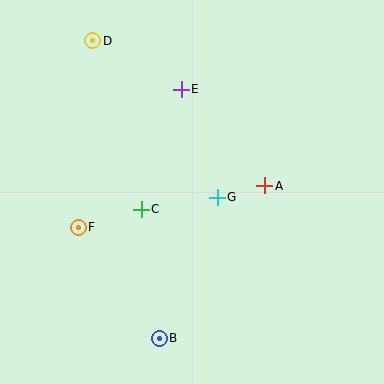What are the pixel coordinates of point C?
Point C is at (141, 209).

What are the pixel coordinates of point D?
Point D is at (93, 41).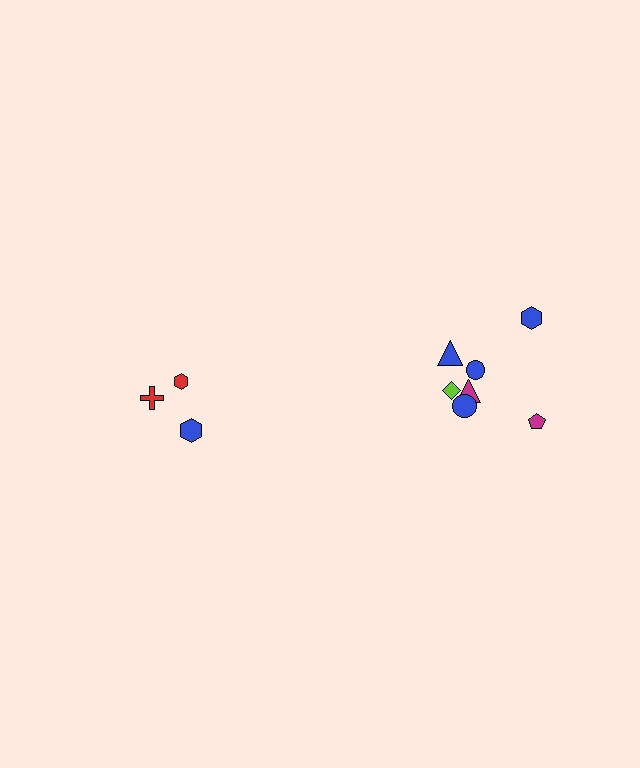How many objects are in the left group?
There are 3 objects.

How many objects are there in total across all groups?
There are 10 objects.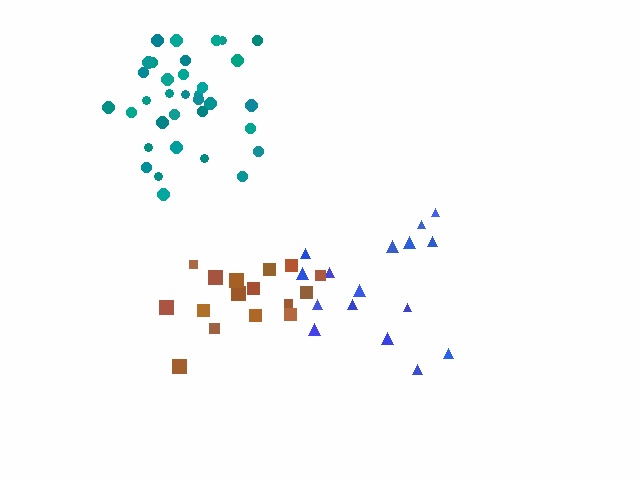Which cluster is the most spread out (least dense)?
Brown.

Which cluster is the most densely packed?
Teal.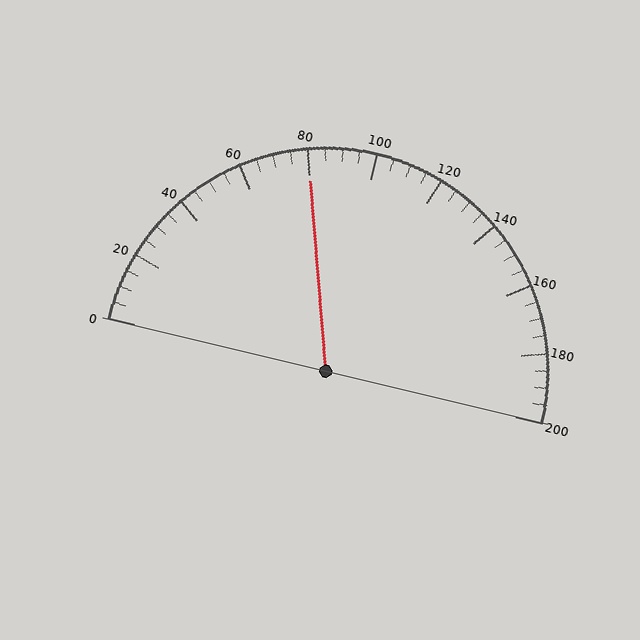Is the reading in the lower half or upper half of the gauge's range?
The reading is in the lower half of the range (0 to 200).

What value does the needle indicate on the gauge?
The needle indicates approximately 80.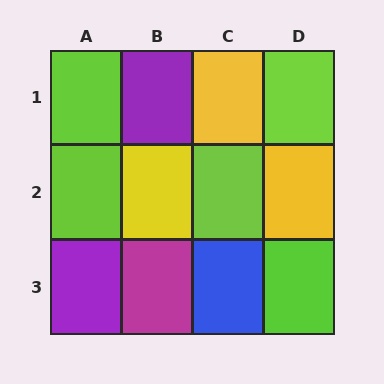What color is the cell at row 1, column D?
Lime.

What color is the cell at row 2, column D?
Yellow.